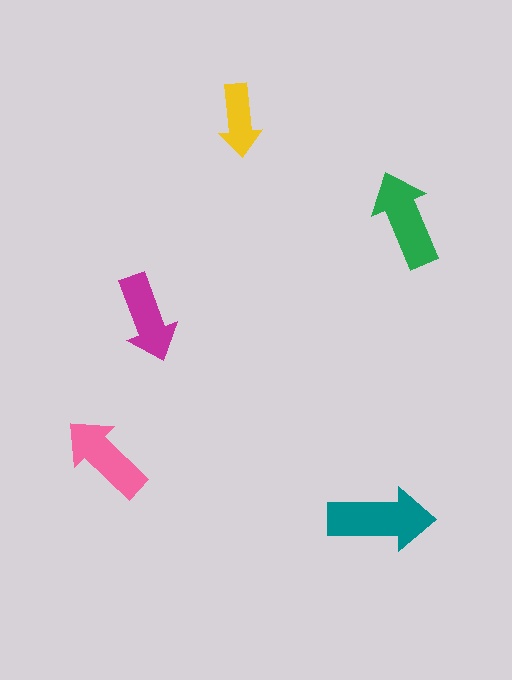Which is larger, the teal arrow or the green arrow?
The teal one.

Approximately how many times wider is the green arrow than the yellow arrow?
About 1.5 times wider.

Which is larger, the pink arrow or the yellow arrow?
The pink one.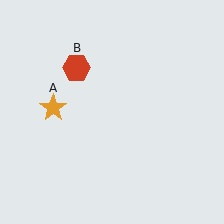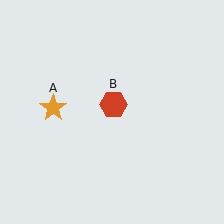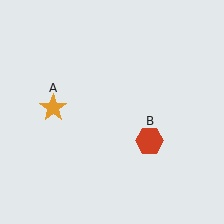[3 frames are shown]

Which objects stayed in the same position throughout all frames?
Orange star (object A) remained stationary.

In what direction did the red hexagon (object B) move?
The red hexagon (object B) moved down and to the right.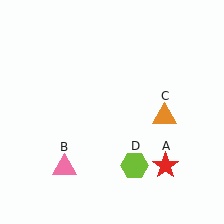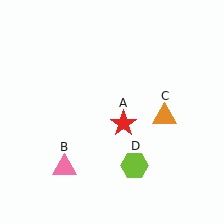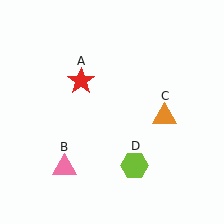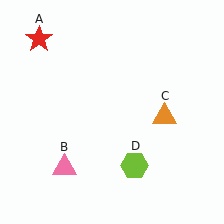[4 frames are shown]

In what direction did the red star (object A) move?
The red star (object A) moved up and to the left.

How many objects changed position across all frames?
1 object changed position: red star (object A).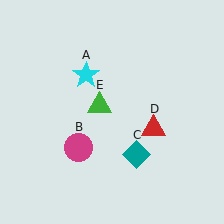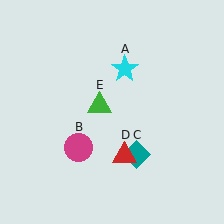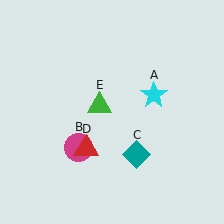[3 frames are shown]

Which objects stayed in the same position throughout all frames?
Magenta circle (object B) and teal diamond (object C) and green triangle (object E) remained stationary.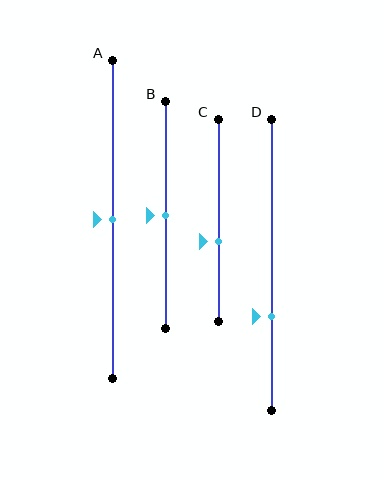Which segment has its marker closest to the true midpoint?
Segment A has its marker closest to the true midpoint.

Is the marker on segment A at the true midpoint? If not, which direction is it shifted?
Yes, the marker on segment A is at the true midpoint.